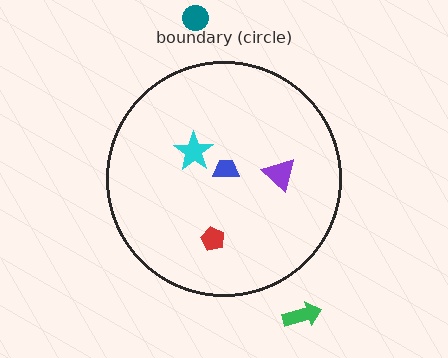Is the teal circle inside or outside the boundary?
Outside.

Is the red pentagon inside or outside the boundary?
Inside.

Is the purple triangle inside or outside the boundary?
Inside.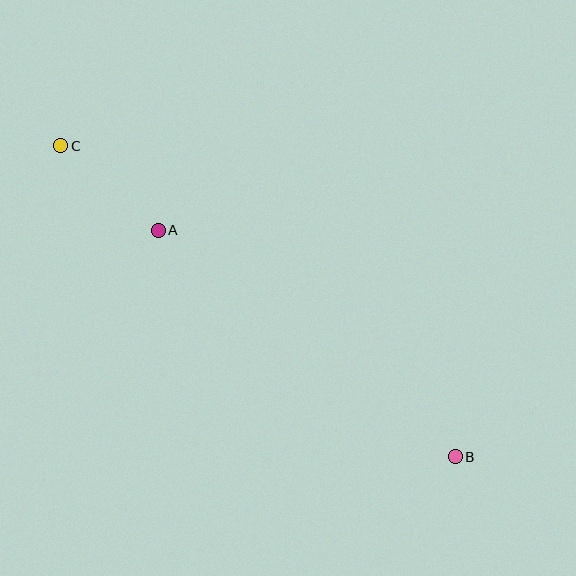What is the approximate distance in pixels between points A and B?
The distance between A and B is approximately 373 pixels.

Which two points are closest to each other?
Points A and C are closest to each other.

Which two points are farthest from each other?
Points B and C are farthest from each other.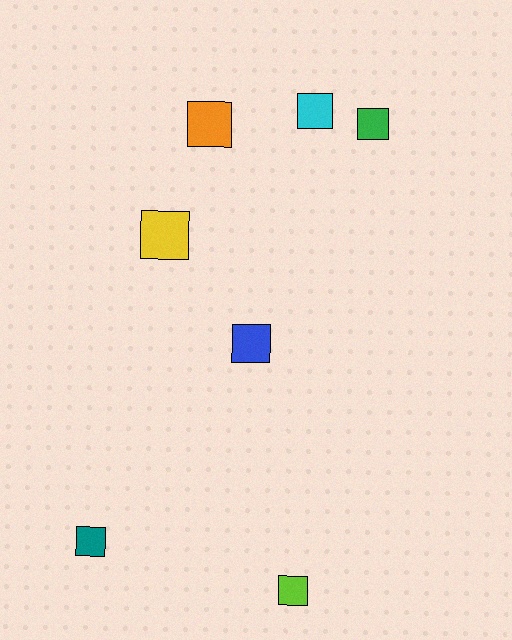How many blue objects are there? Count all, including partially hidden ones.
There is 1 blue object.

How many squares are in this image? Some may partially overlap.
There are 7 squares.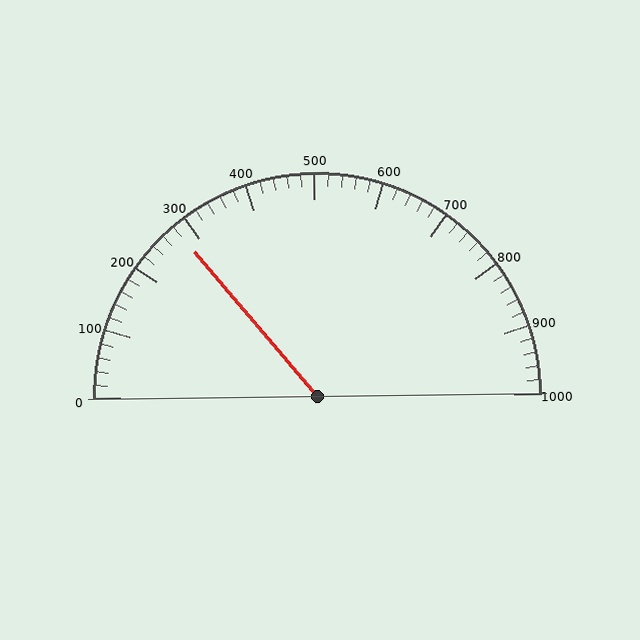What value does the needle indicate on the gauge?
The needle indicates approximately 280.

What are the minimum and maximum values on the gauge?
The gauge ranges from 0 to 1000.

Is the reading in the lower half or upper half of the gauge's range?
The reading is in the lower half of the range (0 to 1000).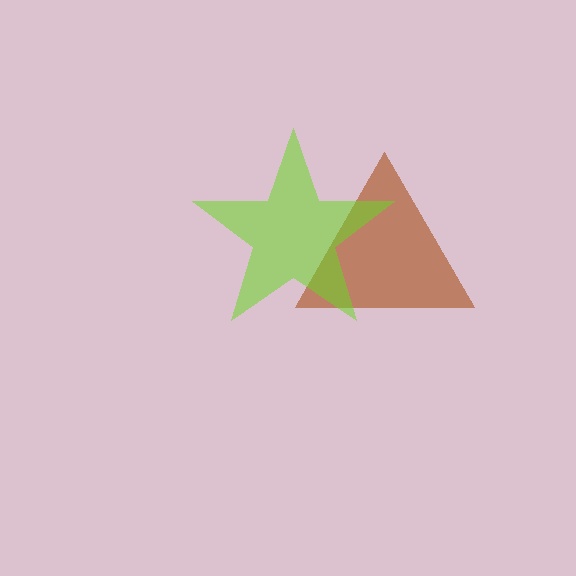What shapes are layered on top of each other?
The layered shapes are: a brown triangle, a lime star.